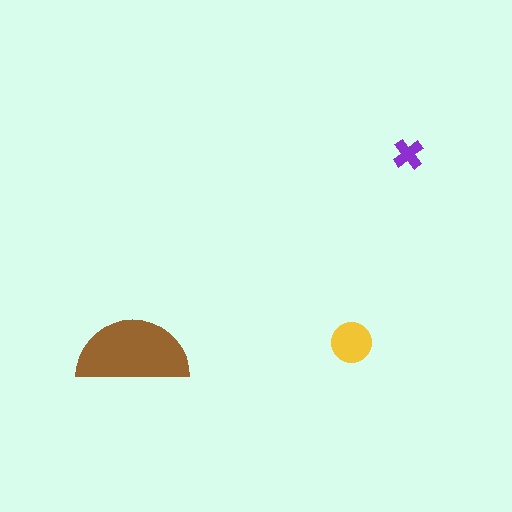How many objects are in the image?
There are 3 objects in the image.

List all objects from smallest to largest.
The purple cross, the yellow circle, the brown semicircle.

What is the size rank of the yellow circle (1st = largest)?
2nd.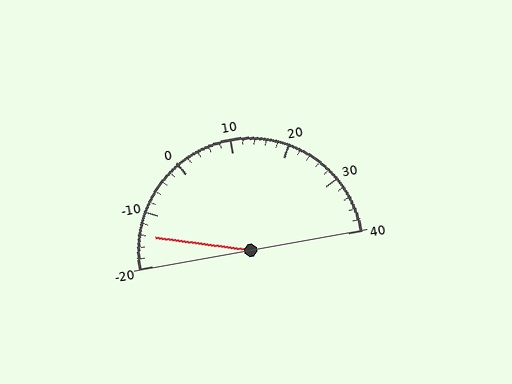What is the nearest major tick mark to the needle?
The nearest major tick mark is -10.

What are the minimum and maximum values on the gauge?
The gauge ranges from -20 to 40.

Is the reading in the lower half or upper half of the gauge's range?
The reading is in the lower half of the range (-20 to 40).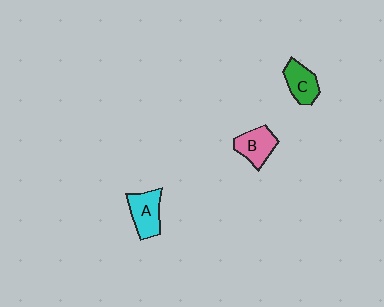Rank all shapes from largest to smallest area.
From largest to smallest: A (cyan), B (pink), C (green).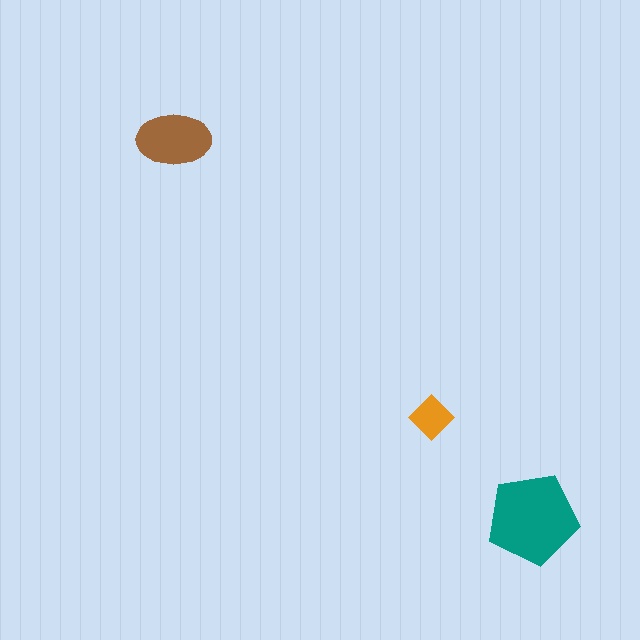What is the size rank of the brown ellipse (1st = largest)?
2nd.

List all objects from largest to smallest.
The teal pentagon, the brown ellipse, the orange diamond.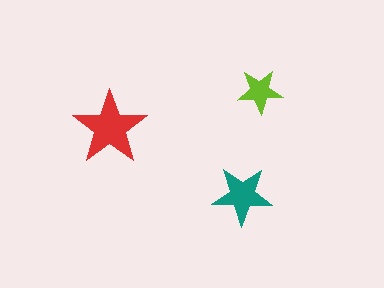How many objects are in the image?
There are 3 objects in the image.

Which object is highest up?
The lime star is topmost.